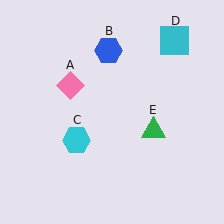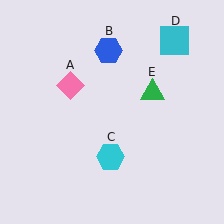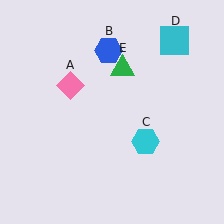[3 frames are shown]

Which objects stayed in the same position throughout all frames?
Pink diamond (object A) and blue hexagon (object B) and cyan square (object D) remained stationary.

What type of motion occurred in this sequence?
The cyan hexagon (object C), green triangle (object E) rotated counterclockwise around the center of the scene.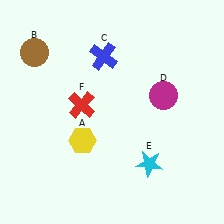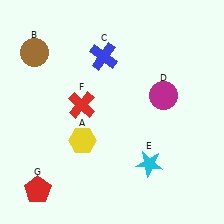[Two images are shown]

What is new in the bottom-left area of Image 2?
A red pentagon (G) was added in the bottom-left area of Image 2.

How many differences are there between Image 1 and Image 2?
There is 1 difference between the two images.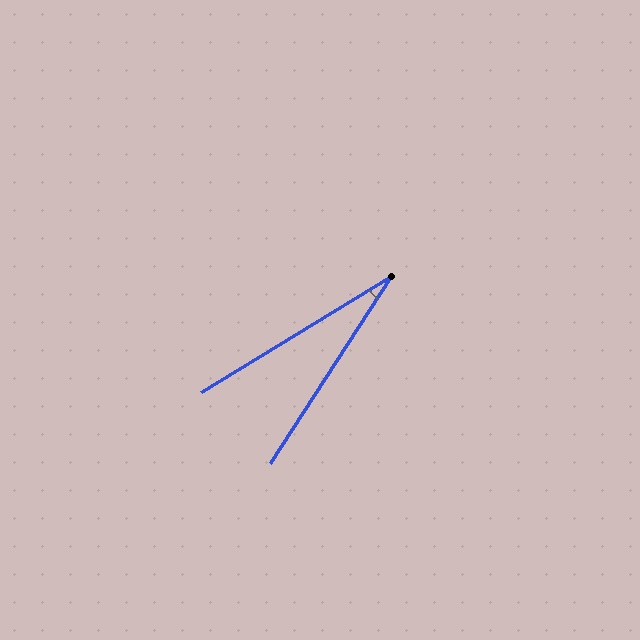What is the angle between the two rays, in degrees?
Approximately 26 degrees.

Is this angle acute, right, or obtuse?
It is acute.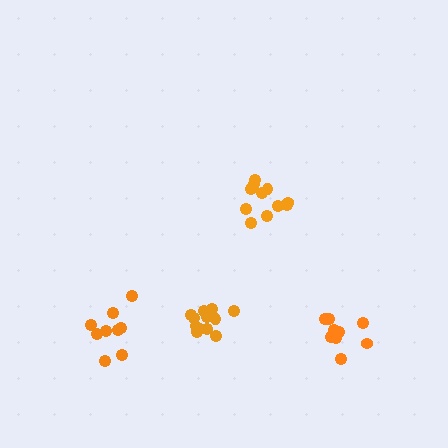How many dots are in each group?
Group 1: 11 dots, Group 2: 12 dots, Group 3: 9 dots, Group 4: 9 dots (41 total).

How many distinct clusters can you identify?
There are 4 distinct clusters.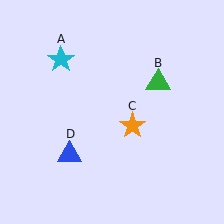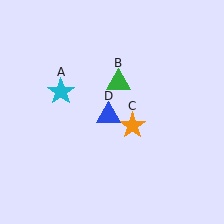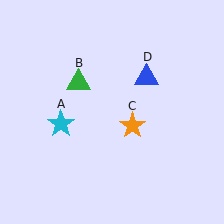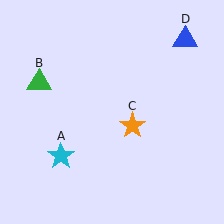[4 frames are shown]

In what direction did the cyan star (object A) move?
The cyan star (object A) moved down.